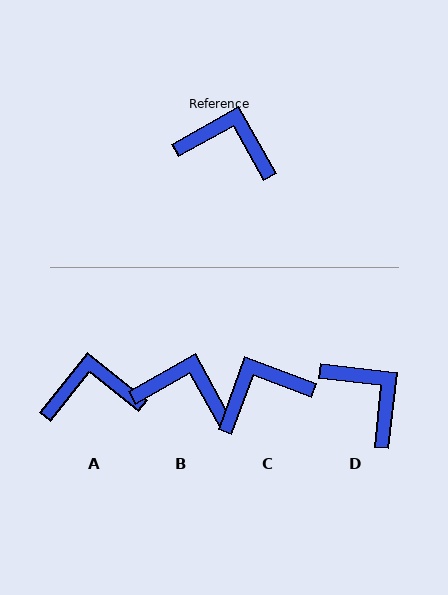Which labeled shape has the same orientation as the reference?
B.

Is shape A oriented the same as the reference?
No, it is off by about 22 degrees.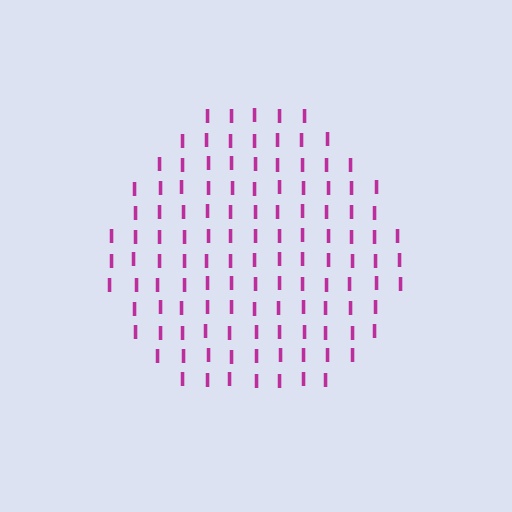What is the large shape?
The large shape is a circle.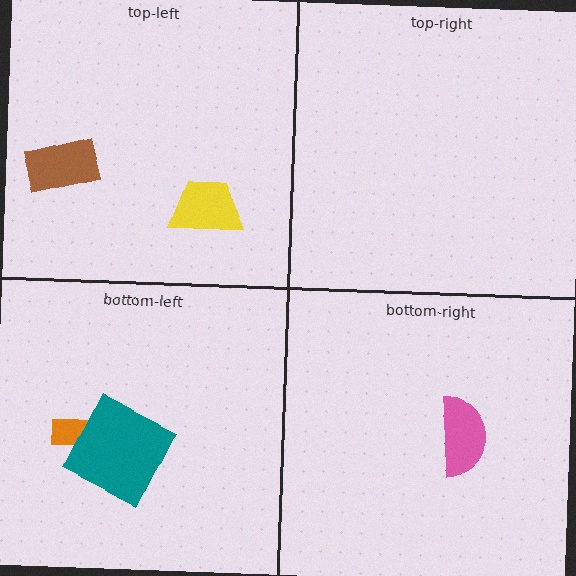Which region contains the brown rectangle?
The top-left region.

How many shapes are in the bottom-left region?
2.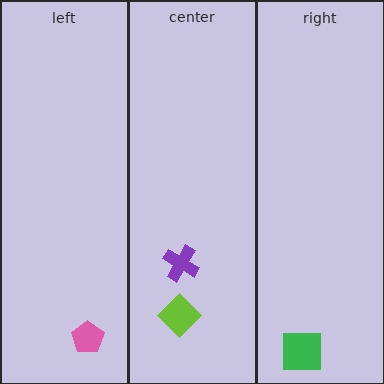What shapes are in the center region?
The purple cross, the lime diamond.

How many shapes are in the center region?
2.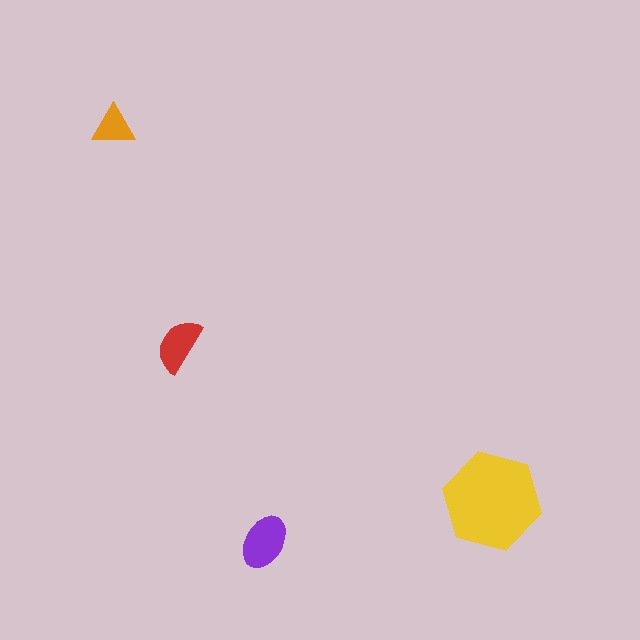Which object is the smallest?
The orange triangle.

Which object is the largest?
The yellow hexagon.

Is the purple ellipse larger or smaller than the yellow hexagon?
Smaller.